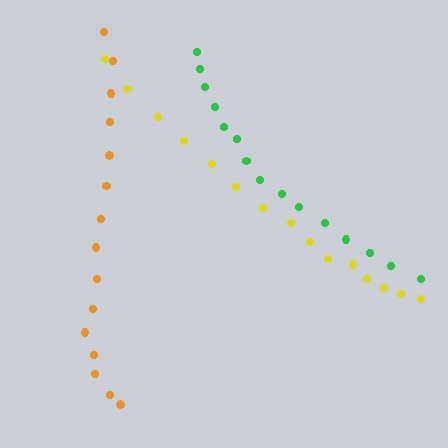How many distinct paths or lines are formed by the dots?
There are 3 distinct paths.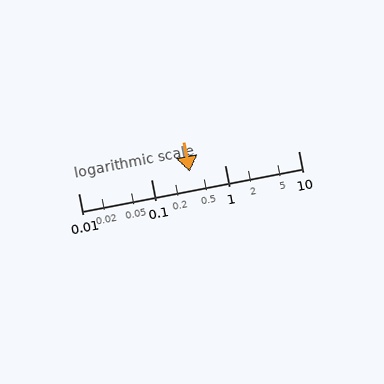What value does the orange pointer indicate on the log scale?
The pointer indicates approximately 0.33.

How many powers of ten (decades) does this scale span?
The scale spans 3 decades, from 0.01 to 10.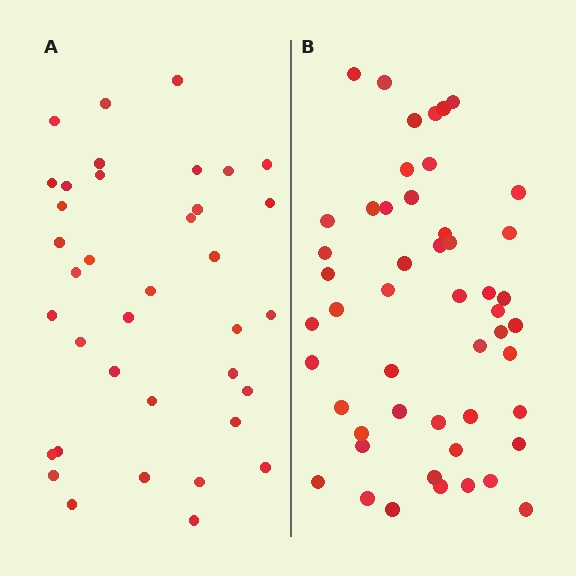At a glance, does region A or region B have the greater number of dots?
Region B (the right region) has more dots.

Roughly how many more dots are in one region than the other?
Region B has approximately 15 more dots than region A.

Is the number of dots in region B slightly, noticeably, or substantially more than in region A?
Region B has noticeably more, but not dramatically so. The ratio is roughly 1.4 to 1.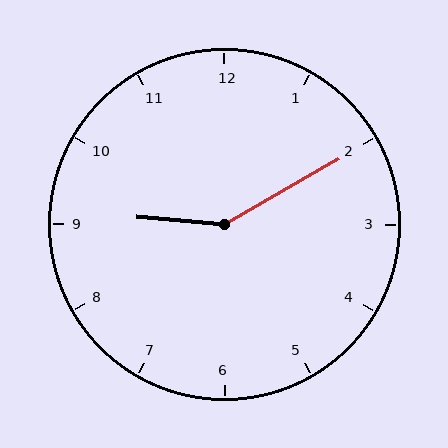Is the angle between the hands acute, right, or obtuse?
It is obtuse.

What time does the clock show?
9:10.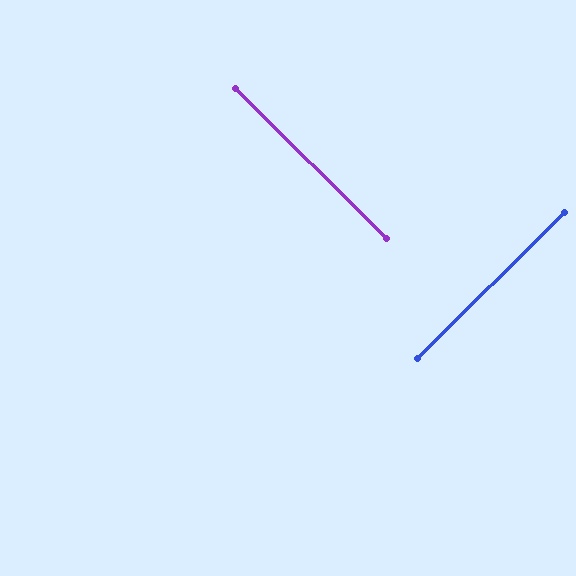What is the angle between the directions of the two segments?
Approximately 90 degrees.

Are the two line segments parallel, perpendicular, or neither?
Perpendicular — they meet at approximately 90°.